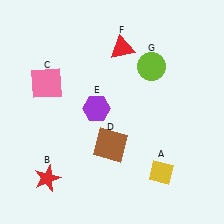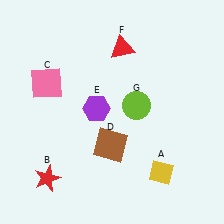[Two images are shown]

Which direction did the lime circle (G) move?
The lime circle (G) moved down.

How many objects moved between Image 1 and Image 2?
1 object moved between the two images.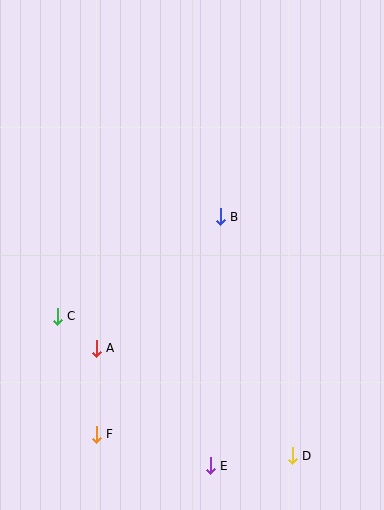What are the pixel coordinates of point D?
Point D is at (292, 456).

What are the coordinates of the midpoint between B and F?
The midpoint between B and F is at (158, 325).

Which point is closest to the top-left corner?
Point B is closest to the top-left corner.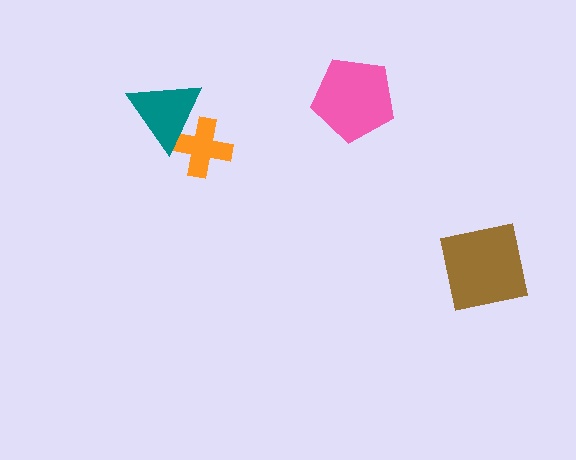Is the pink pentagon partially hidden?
No, no other shape covers it.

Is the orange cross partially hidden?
Yes, it is partially covered by another shape.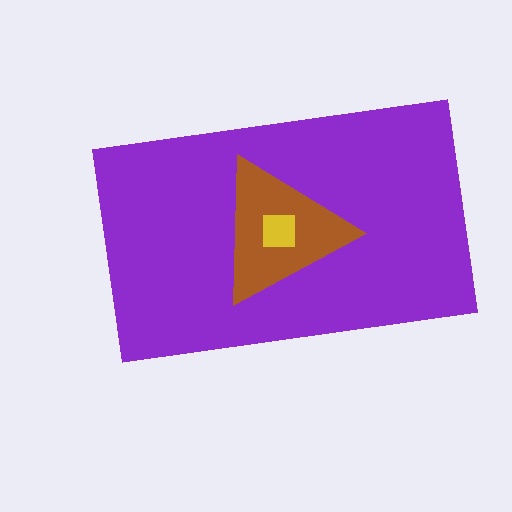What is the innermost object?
The yellow square.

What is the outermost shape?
The purple rectangle.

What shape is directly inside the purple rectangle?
The brown triangle.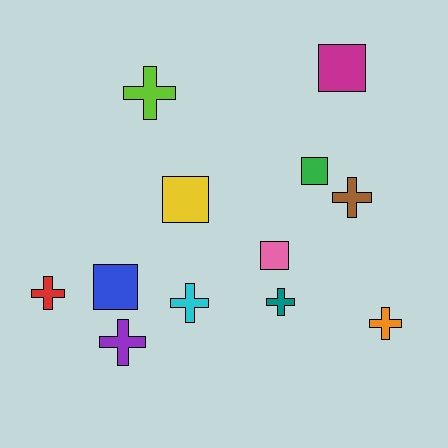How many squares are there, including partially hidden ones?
There are 5 squares.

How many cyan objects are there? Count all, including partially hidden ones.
There is 1 cyan object.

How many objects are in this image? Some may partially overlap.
There are 12 objects.